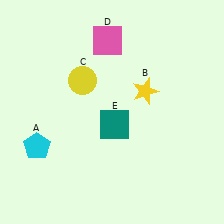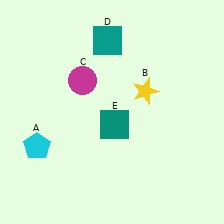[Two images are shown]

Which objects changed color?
C changed from yellow to magenta. D changed from pink to teal.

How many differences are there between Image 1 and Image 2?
There are 2 differences between the two images.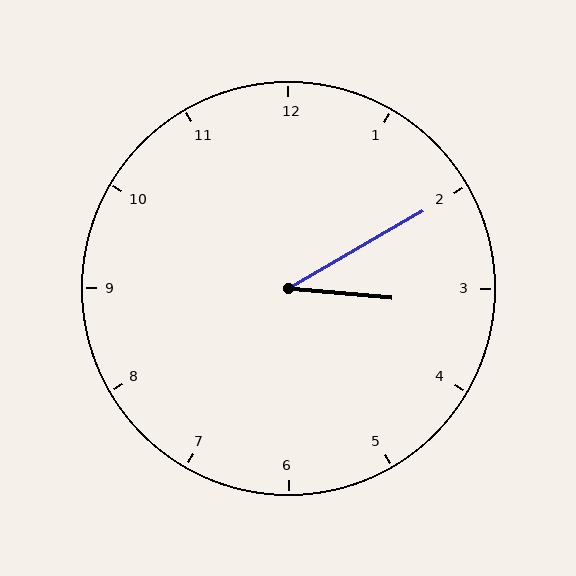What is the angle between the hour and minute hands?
Approximately 35 degrees.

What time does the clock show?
3:10.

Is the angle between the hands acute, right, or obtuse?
It is acute.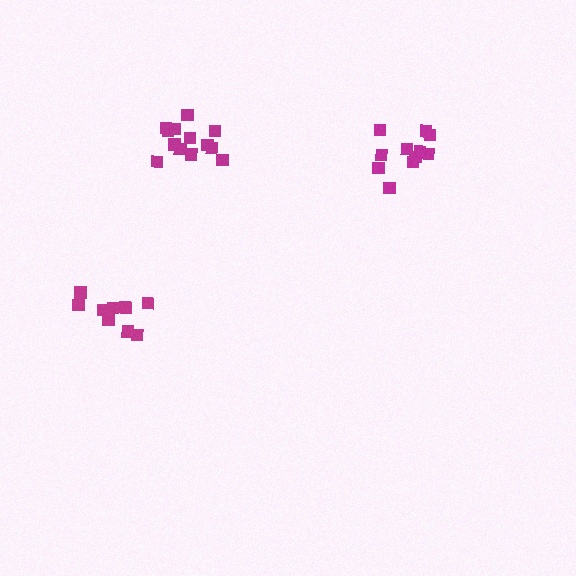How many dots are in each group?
Group 1: 13 dots, Group 2: 11 dots, Group 3: 11 dots (35 total).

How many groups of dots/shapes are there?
There are 3 groups.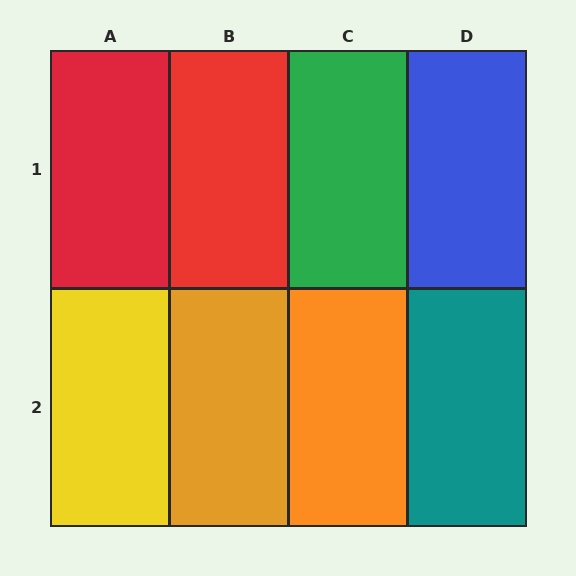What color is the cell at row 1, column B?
Red.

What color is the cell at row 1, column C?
Green.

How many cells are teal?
1 cell is teal.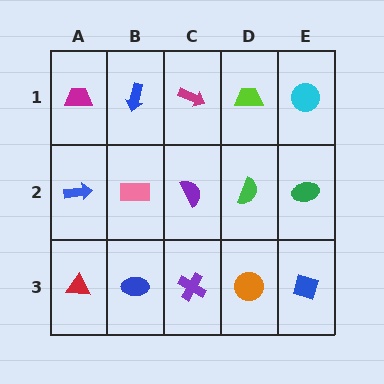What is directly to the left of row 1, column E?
A lime trapezoid.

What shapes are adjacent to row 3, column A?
A blue arrow (row 2, column A), a blue ellipse (row 3, column B).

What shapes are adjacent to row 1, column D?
A green semicircle (row 2, column D), a magenta arrow (row 1, column C), a cyan circle (row 1, column E).